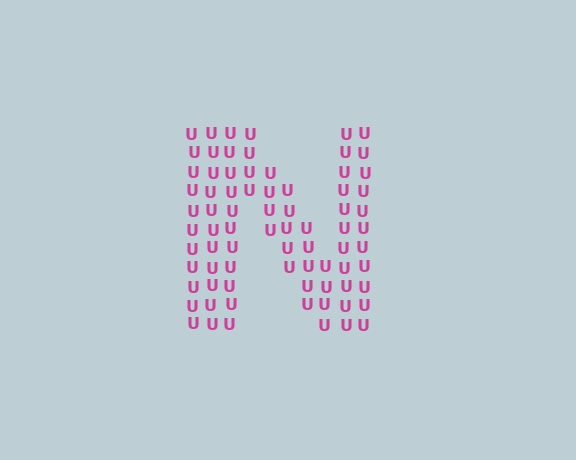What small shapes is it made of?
It is made of small letter U's.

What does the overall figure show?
The overall figure shows the letter N.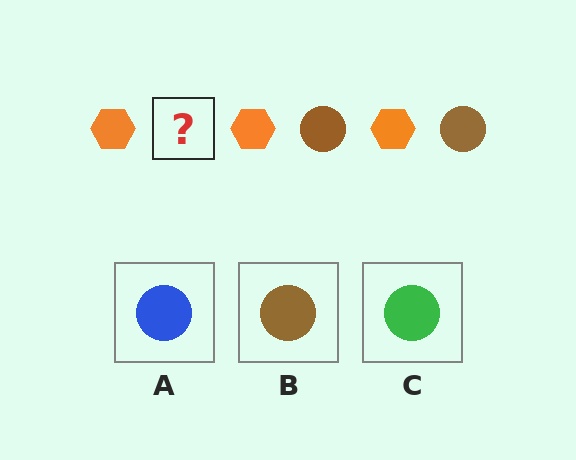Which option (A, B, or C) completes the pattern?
B.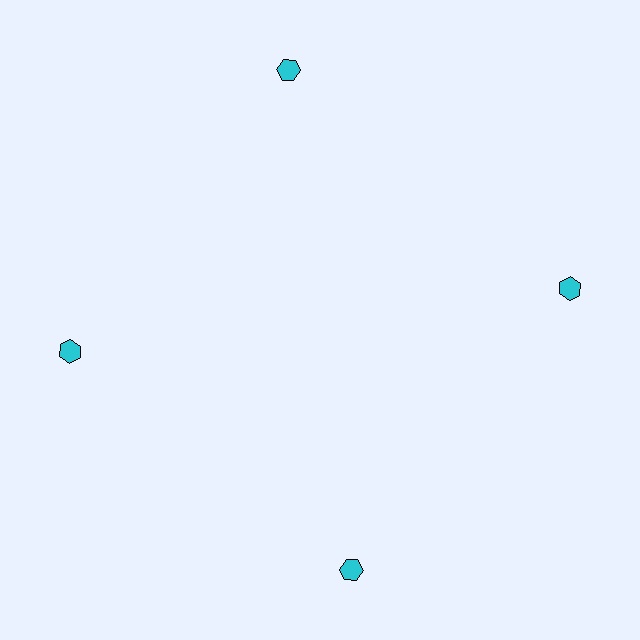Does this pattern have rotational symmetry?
Yes, this pattern has 4-fold rotational symmetry. It looks the same after rotating 90 degrees around the center.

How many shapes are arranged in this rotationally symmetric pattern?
There are 4 shapes, arranged in 4 groups of 1.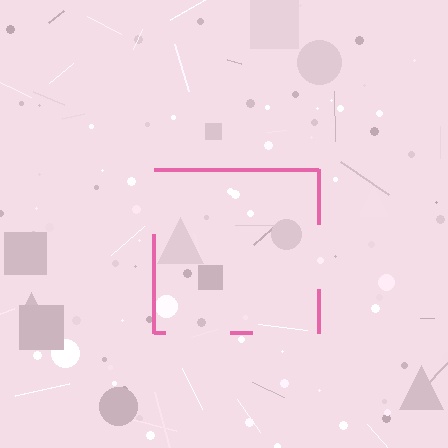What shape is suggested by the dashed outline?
The dashed outline suggests a square.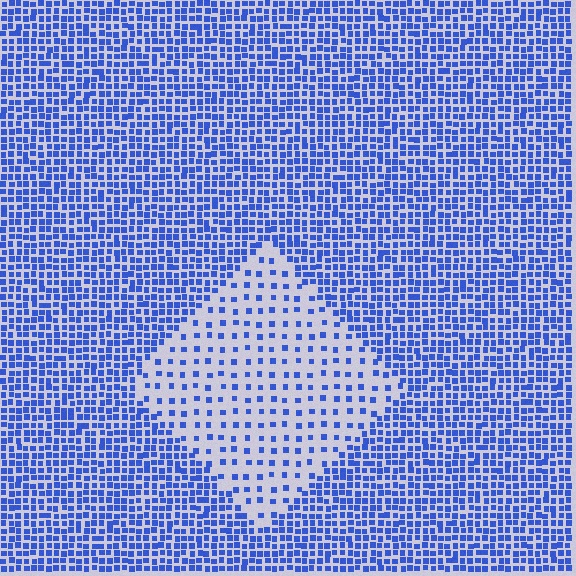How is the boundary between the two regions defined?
The boundary is defined by a change in element density (approximately 2.8x ratio). All elements are the same color, size, and shape.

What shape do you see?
I see a diamond.